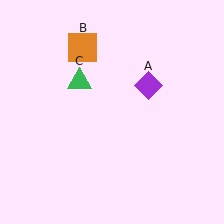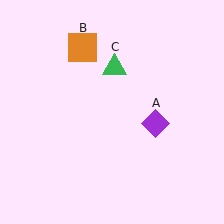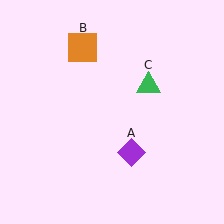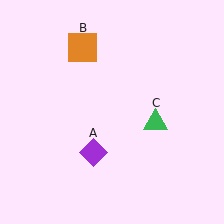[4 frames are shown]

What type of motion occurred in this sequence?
The purple diamond (object A), green triangle (object C) rotated clockwise around the center of the scene.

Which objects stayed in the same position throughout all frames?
Orange square (object B) remained stationary.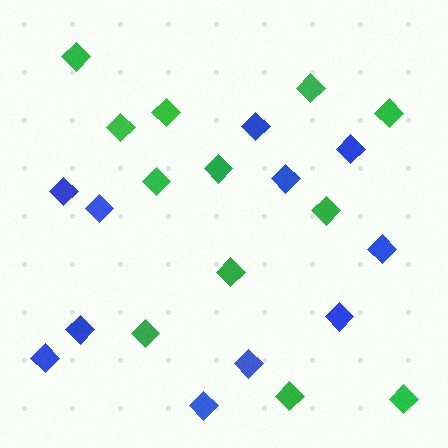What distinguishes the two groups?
There are 2 groups: one group of green diamonds (12) and one group of blue diamonds (11).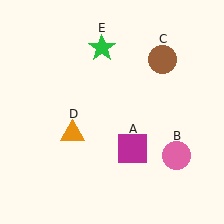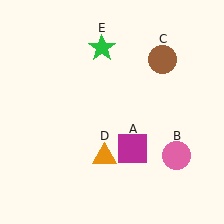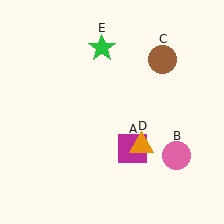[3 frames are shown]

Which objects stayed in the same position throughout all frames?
Magenta square (object A) and pink circle (object B) and brown circle (object C) and green star (object E) remained stationary.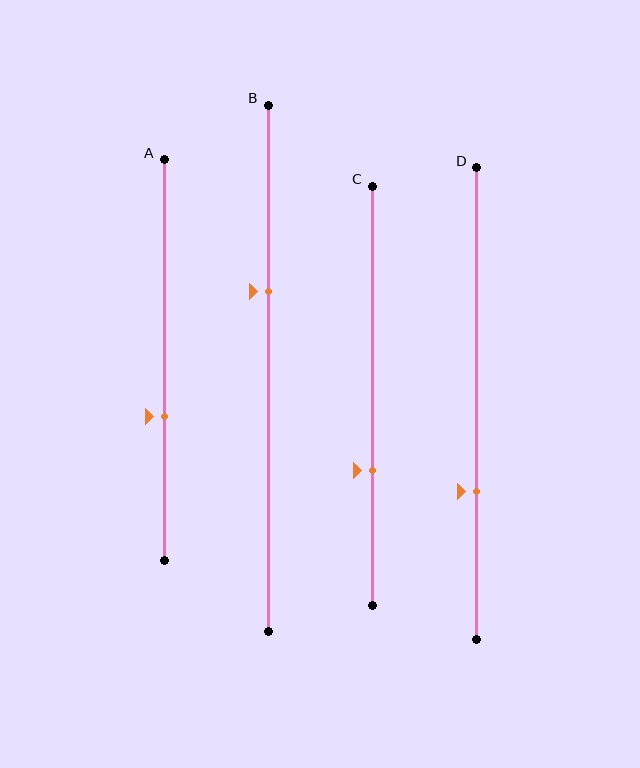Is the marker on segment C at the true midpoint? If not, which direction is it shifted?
No, the marker on segment C is shifted downward by about 18% of the segment length.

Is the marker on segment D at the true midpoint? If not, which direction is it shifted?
No, the marker on segment D is shifted downward by about 19% of the segment length.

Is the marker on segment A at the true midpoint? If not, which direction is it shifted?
No, the marker on segment A is shifted downward by about 14% of the segment length.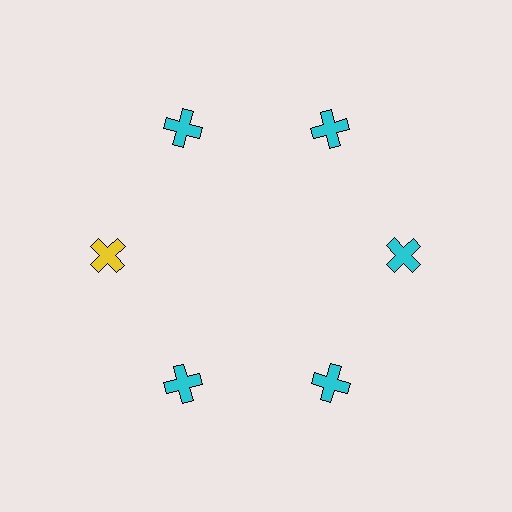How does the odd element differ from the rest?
It has a different color: yellow instead of cyan.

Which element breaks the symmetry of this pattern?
The yellow cross at roughly the 9 o'clock position breaks the symmetry. All other shapes are cyan crosses.